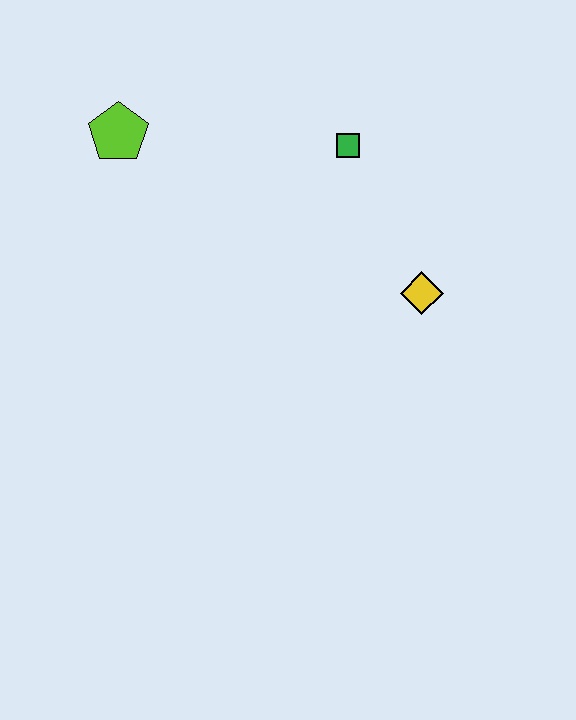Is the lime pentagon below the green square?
No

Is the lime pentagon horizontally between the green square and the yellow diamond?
No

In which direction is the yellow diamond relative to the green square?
The yellow diamond is below the green square.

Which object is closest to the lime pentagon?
The green square is closest to the lime pentagon.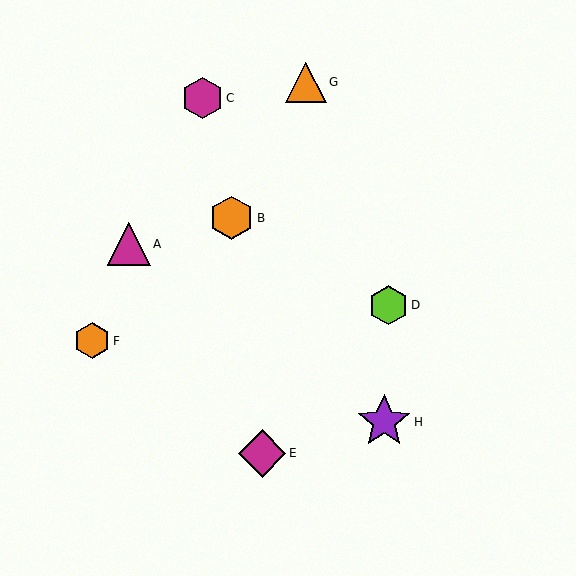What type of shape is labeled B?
Shape B is an orange hexagon.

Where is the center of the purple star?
The center of the purple star is at (384, 422).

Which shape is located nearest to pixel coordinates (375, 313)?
The lime hexagon (labeled D) at (389, 305) is nearest to that location.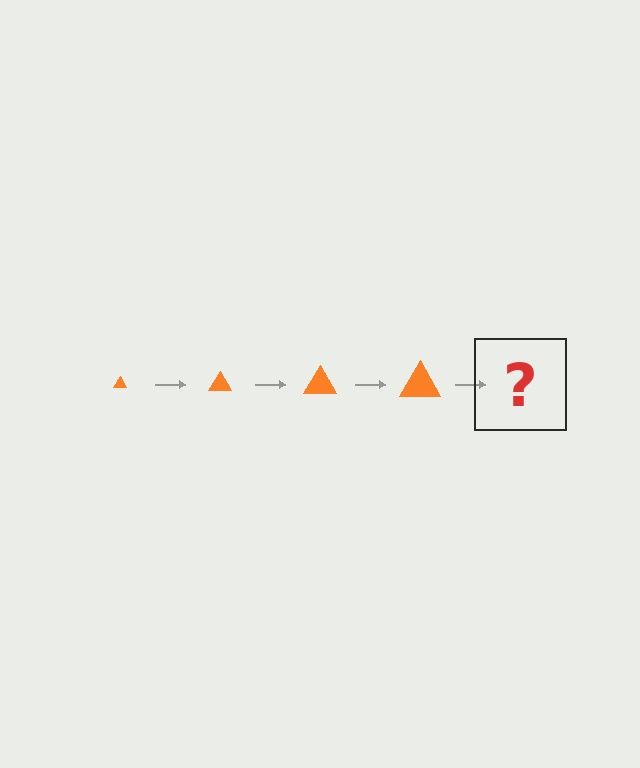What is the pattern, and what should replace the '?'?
The pattern is that the triangle gets progressively larger each step. The '?' should be an orange triangle, larger than the previous one.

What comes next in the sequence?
The next element should be an orange triangle, larger than the previous one.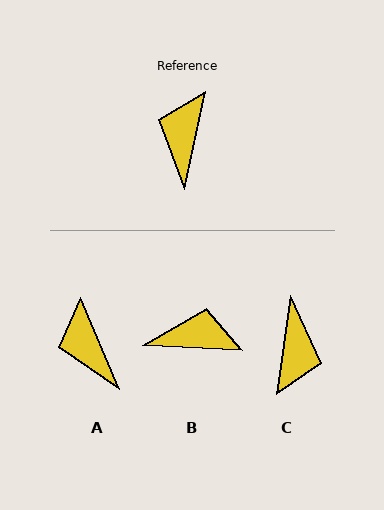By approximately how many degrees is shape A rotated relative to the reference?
Approximately 35 degrees counter-clockwise.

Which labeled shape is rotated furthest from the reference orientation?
C, about 176 degrees away.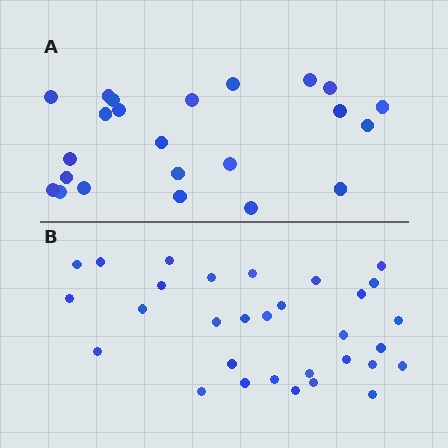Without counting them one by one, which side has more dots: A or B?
Region B (the bottom region) has more dots.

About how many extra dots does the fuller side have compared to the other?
Region B has roughly 8 or so more dots than region A.